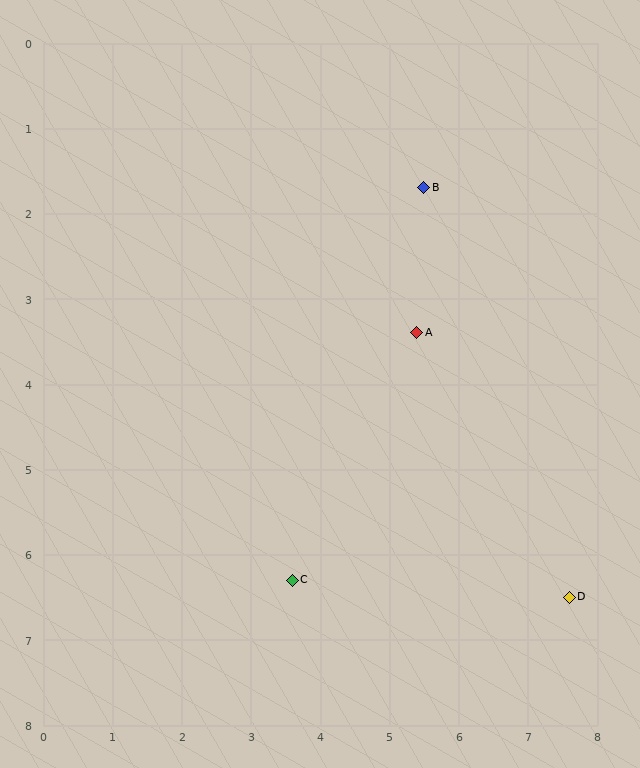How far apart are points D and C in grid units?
Points D and C are about 4.0 grid units apart.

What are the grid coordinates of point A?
Point A is at approximately (5.4, 3.4).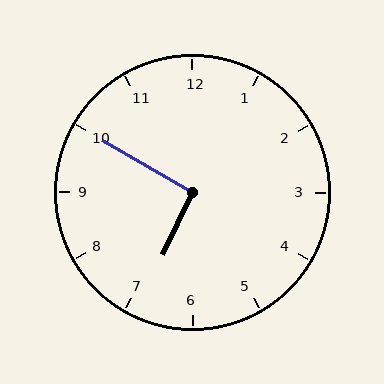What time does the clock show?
6:50.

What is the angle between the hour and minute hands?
Approximately 95 degrees.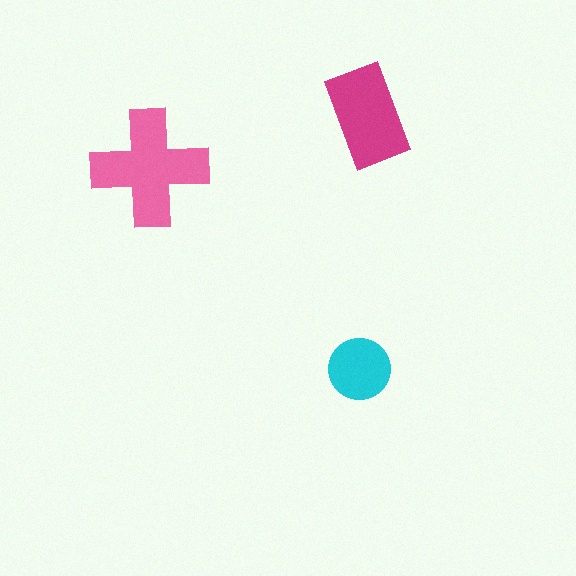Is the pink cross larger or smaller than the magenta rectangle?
Larger.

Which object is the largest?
The pink cross.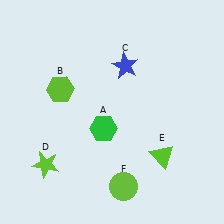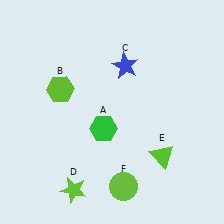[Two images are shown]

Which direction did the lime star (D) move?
The lime star (D) moved right.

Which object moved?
The lime star (D) moved right.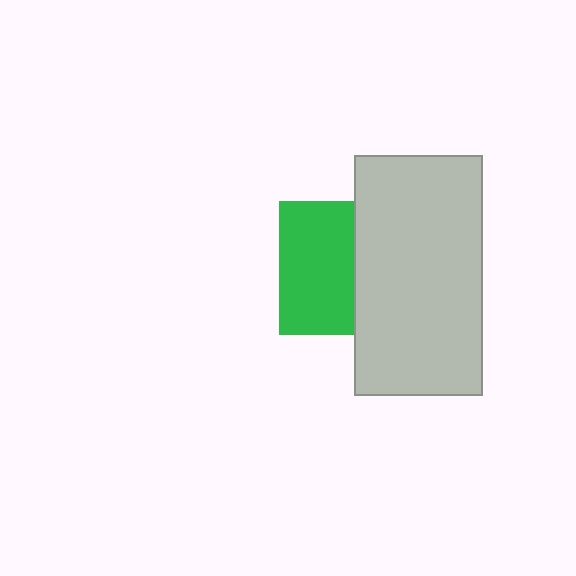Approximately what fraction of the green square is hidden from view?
Roughly 45% of the green square is hidden behind the light gray rectangle.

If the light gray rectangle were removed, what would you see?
You would see the complete green square.